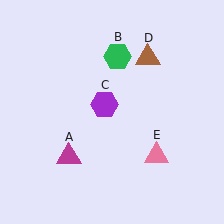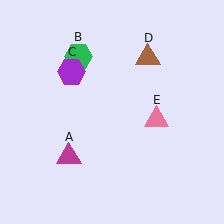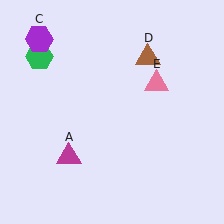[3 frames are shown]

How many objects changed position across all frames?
3 objects changed position: green hexagon (object B), purple hexagon (object C), pink triangle (object E).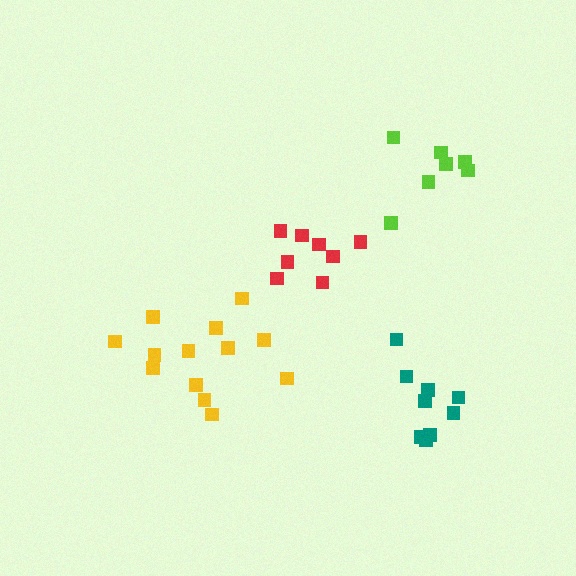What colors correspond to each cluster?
The clusters are colored: yellow, red, teal, lime.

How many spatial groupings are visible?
There are 4 spatial groupings.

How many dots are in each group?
Group 1: 13 dots, Group 2: 8 dots, Group 3: 9 dots, Group 4: 7 dots (37 total).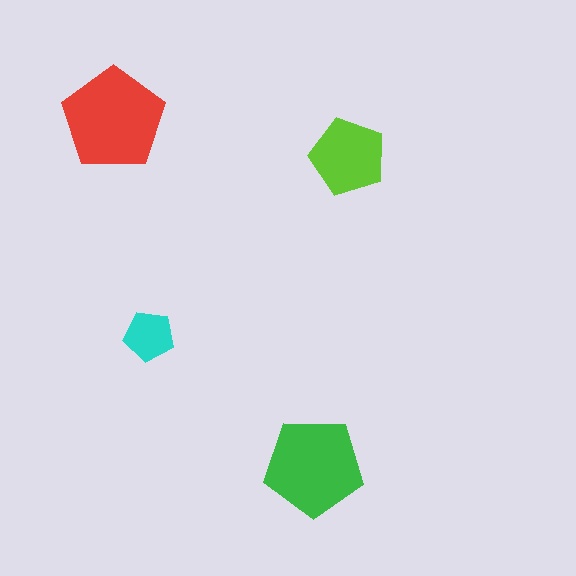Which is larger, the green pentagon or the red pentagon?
The red one.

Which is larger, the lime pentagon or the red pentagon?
The red one.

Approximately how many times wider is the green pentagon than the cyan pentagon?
About 2 times wider.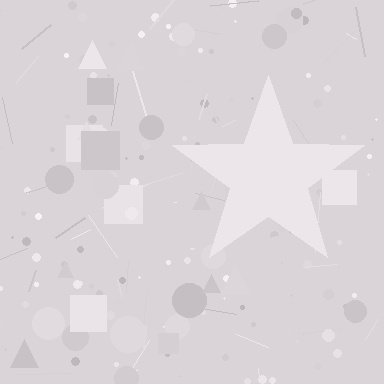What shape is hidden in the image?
A star is hidden in the image.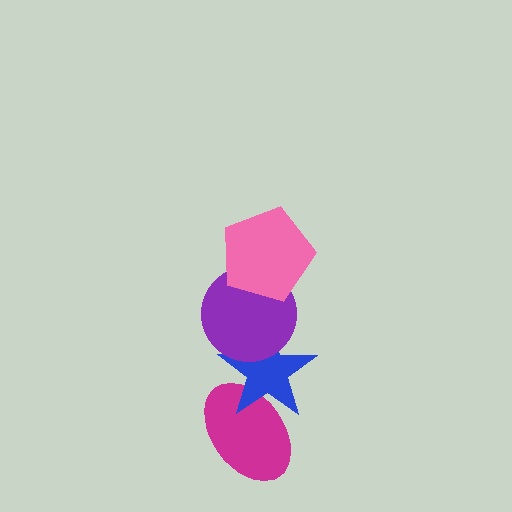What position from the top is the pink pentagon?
The pink pentagon is 1st from the top.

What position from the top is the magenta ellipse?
The magenta ellipse is 4th from the top.